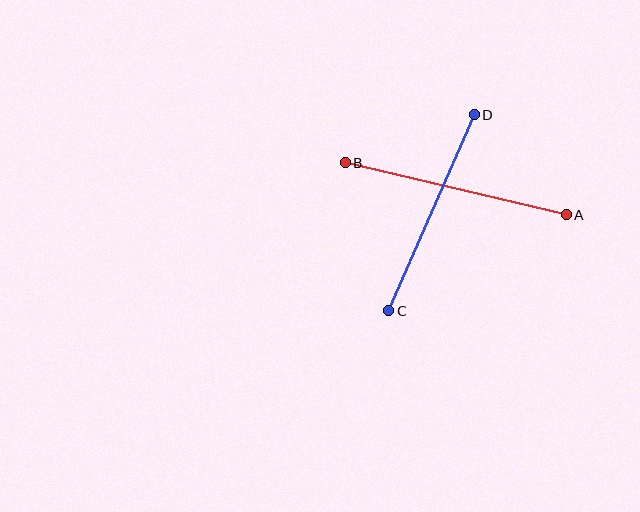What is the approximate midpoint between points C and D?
The midpoint is at approximately (432, 213) pixels.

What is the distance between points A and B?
The distance is approximately 227 pixels.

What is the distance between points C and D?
The distance is approximately 214 pixels.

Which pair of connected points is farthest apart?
Points A and B are farthest apart.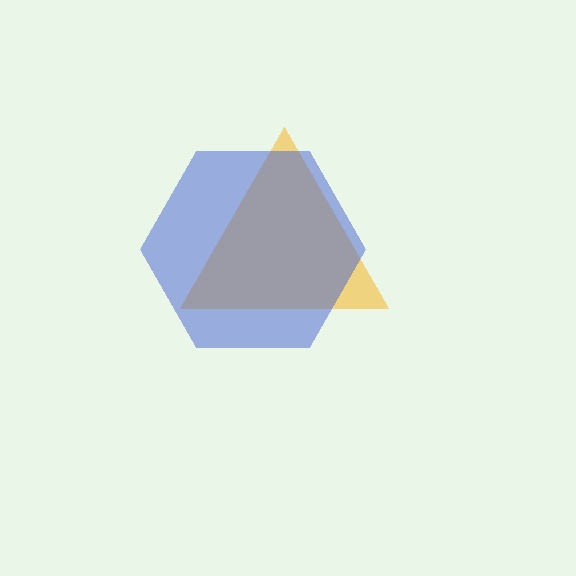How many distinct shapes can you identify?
There are 2 distinct shapes: a yellow triangle, a blue hexagon.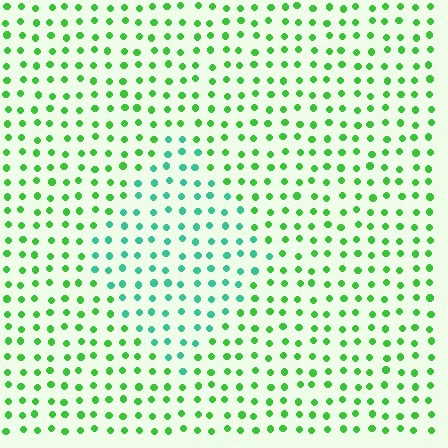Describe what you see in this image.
The image is filled with small green elements in a uniform arrangement. A diamond-shaped region is visible where the elements are tinted to a slightly different hue, forming a subtle color boundary.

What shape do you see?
I see a diamond.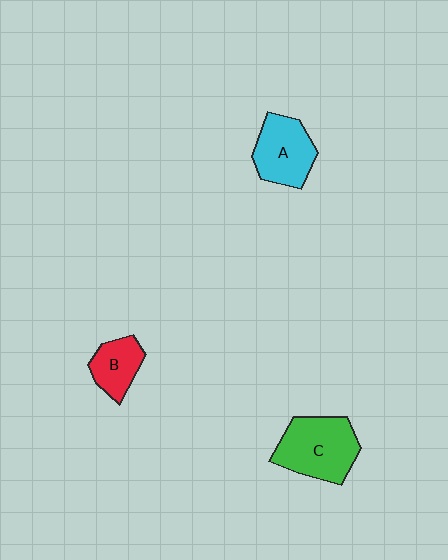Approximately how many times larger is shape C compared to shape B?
Approximately 1.8 times.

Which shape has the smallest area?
Shape B (red).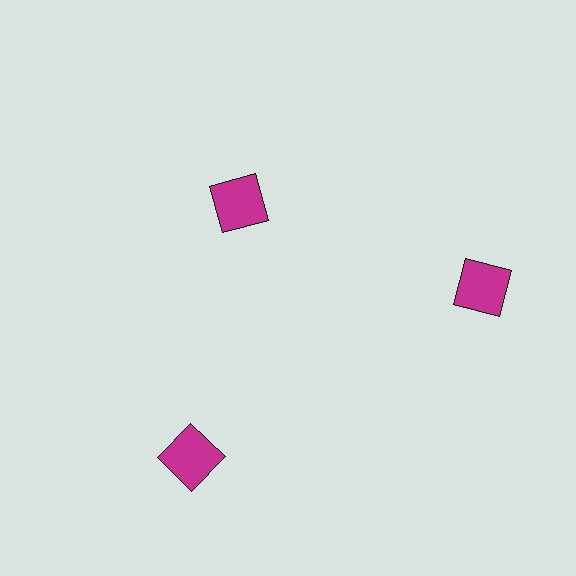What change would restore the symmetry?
The symmetry would be restored by moving it outward, back onto the ring so that all 3 squares sit at equal angles and equal distance from the center.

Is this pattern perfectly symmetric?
No. The 3 magenta squares are arranged in a ring, but one element near the 11 o'clock position is pulled inward toward the center, breaking the 3-fold rotational symmetry.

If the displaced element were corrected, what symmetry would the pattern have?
It would have 3-fold rotational symmetry — the pattern would map onto itself every 120 degrees.